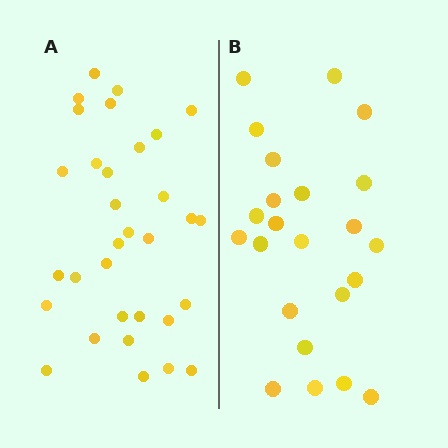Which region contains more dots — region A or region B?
Region A (the left region) has more dots.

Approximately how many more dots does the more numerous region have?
Region A has roughly 8 or so more dots than region B.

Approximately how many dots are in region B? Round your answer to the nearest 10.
About 20 dots. (The exact count is 23, which rounds to 20.)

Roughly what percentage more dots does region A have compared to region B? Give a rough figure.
About 40% more.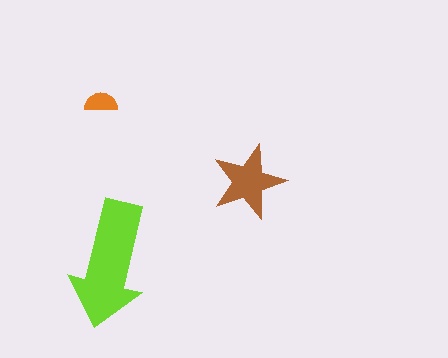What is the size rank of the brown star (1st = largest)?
2nd.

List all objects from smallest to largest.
The orange semicircle, the brown star, the lime arrow.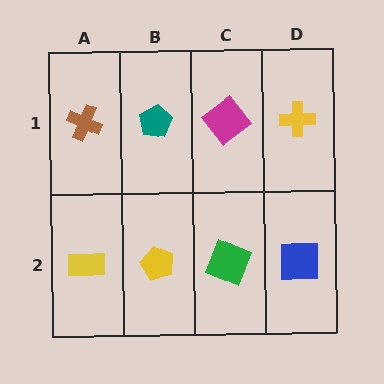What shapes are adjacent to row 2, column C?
A magenta diamond (row 1, column C), a yellow pentagon (row 2, column B), a blue square (row 2, column D).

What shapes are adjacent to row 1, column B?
A yellow pentagon (row 2, column B), a brown cross (row 1, column A), a magenta diamond (row 1, column C).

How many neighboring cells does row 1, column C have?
3.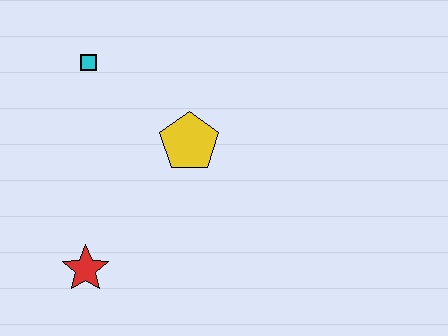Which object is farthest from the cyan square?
The red star is farthest from the cyan square.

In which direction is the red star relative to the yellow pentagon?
The red star is below the yellow pentagon.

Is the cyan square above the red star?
Yes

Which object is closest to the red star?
The yellow pentagon is closest to the red star.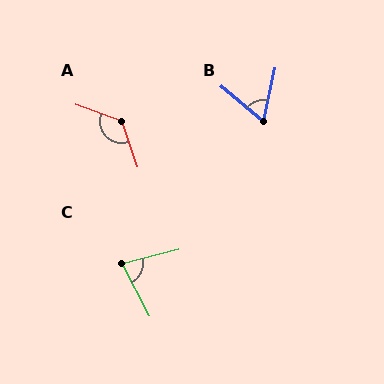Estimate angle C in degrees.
Approximately 76 degrees.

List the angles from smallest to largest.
B (62°), C (76°), A (128°).